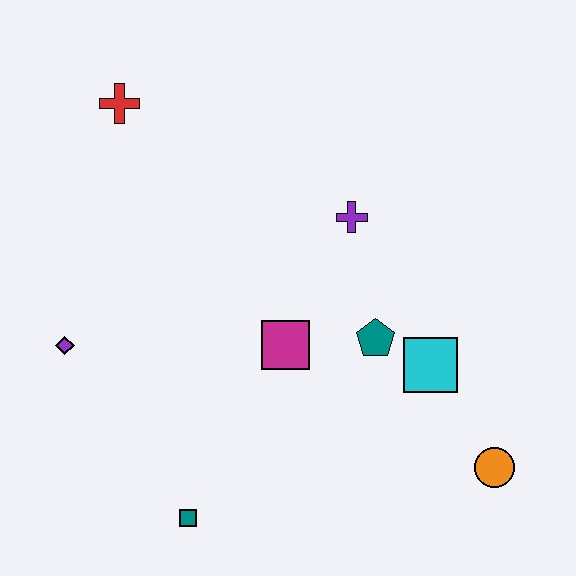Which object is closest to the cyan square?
The teal pentagon is closest to the cyan square.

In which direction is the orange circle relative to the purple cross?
The orange circle is below the purple cross.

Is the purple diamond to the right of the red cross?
No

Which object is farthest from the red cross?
The orange circle is farthest from the red cross.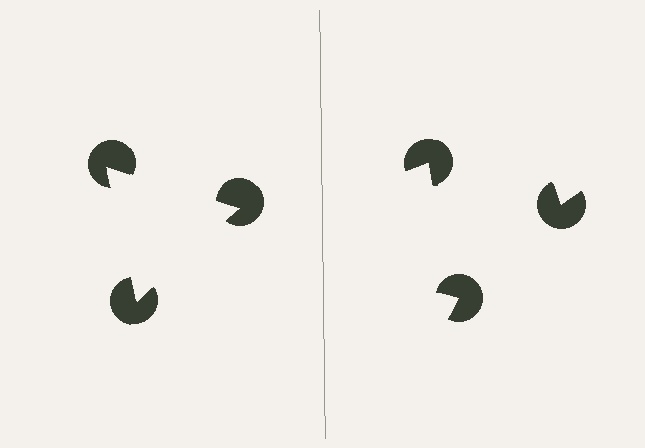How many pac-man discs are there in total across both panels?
6 — 3 on each side.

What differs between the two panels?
The pac-man discs are positioned identically on both sides; only the wedge orientations differ. On the left they align to a triangle; on the right they are misaligned.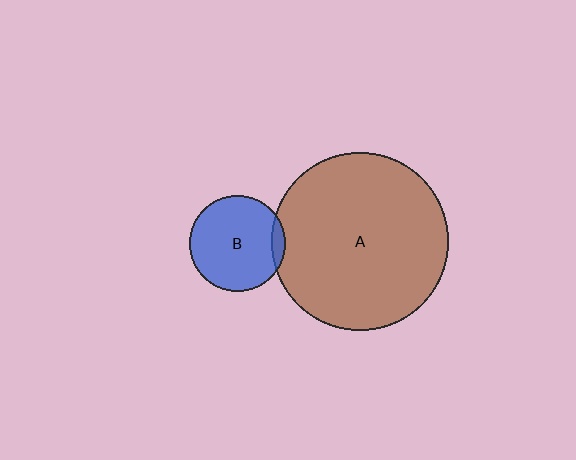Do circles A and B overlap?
Yes.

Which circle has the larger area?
Circle A (brown).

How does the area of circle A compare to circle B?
Approximately 3.4 times.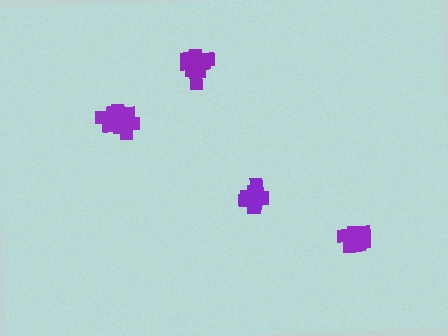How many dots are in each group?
Group 1: 14 dots, Group 2: 17 dots, Group 3: 11 dots, Group 4: 11 dots (53 total).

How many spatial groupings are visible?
There are 4 spatial groupings.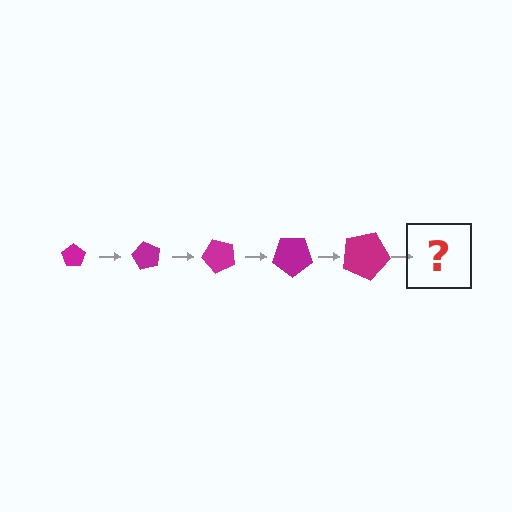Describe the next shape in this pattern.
It should be a pentagon, larger than the previous one and rotated 300 degrees from the start.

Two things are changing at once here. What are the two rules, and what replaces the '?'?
The two rules are that the pentagon grows larger each step and it rotates 60 degrees each step. The '?' should be a pentagon, larger than the previous one and rotated 300 degrees from the start.